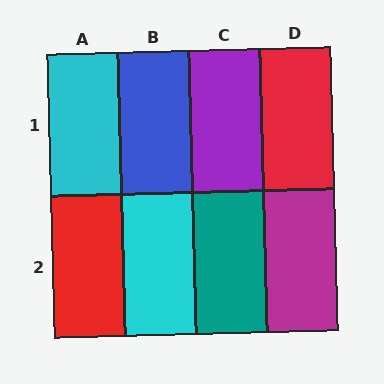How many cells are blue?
1 cell is blue.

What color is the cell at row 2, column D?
Magenta.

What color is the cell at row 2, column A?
Red.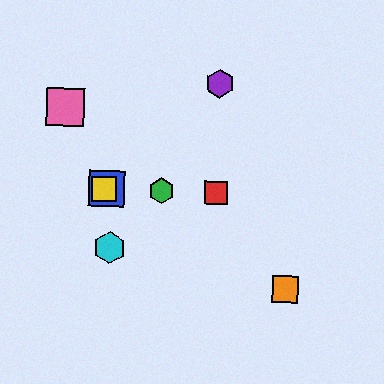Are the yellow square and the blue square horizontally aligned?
Yes, both are at y≈189.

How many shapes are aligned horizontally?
4 shapes (the red square, the blue square, the green hexagon, the yellow square) are aligned horizontally.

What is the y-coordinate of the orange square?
The orange square is at y≈289.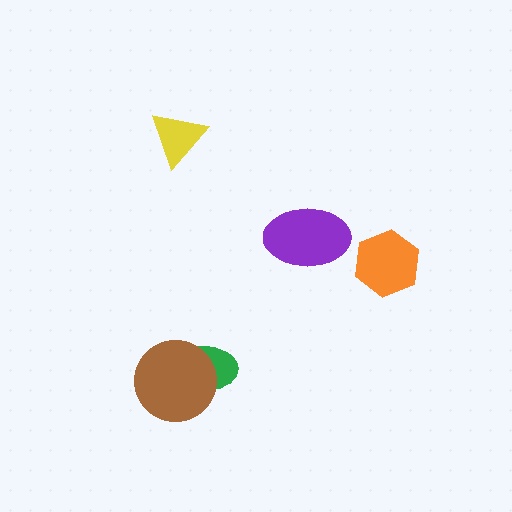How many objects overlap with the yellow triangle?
0 objects overlap with the yellow triangle.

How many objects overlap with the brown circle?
1 object overlaps with the brown circle.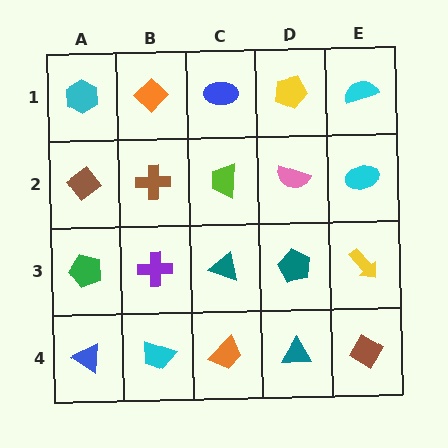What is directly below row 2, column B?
A purple cross.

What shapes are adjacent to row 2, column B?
An orange diamond (row 1, column B), a purple cross (row 3, column B), a brown diamond (row 2, column A), a lime trapezoid (row 2, column C).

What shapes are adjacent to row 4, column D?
A teal pentagon (row 3, column D), an orange trapezoid (row 4, column C), a brown diamond (row 4, column E).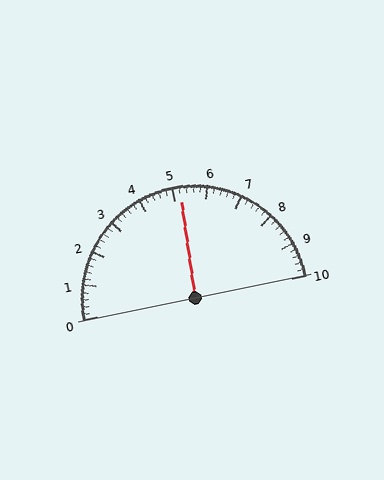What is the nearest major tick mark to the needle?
The nearest major tick mark is 5.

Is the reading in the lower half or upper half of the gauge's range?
The reading is in the upper half of the range (0 to 10).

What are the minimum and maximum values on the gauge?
The gauge ranges from 0 to 10.